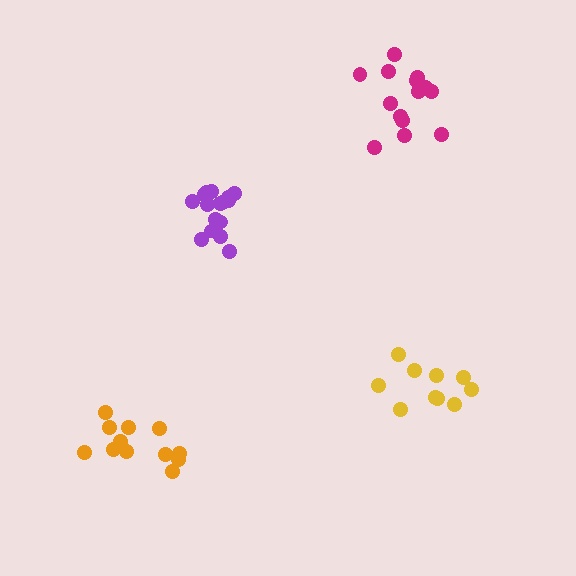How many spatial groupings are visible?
There are 4 spatial groupings.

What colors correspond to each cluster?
The clusters are colored: purple, orange, yellow, magenta.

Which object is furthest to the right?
The yellow cluster is rightmost.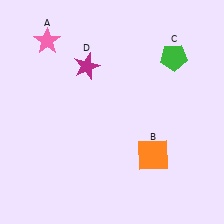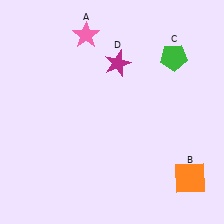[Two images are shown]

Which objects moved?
The objects that moved are: the pink star (A), the orange square (B), the magenta star (D).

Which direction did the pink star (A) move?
The pink star (A) moved right.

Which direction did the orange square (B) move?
The orange square (B) moved right.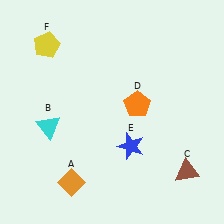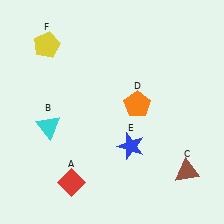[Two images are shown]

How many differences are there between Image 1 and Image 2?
There is 1 difference between the two images.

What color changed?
The diamond (A) changed from orange in Image 1 to red in Image 2.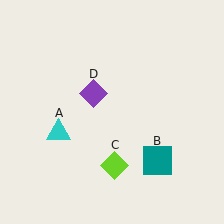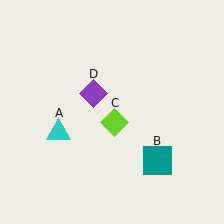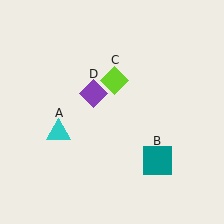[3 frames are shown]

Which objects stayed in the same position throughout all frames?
Cyan triangle (object A) and teal square (object B) and purple diamond (object D) remained stationary.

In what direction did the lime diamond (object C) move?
The lime diamond (object C) moved up.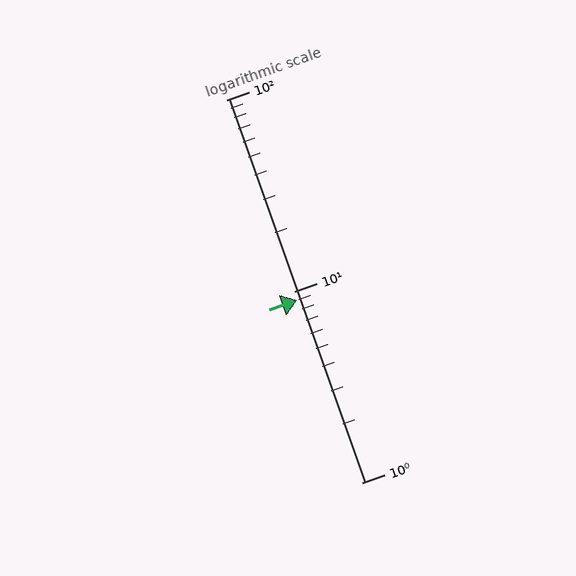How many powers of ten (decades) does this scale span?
The scale spans 2 decades, from 1 to 100.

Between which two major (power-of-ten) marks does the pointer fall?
The pointer is between 1 and 10.